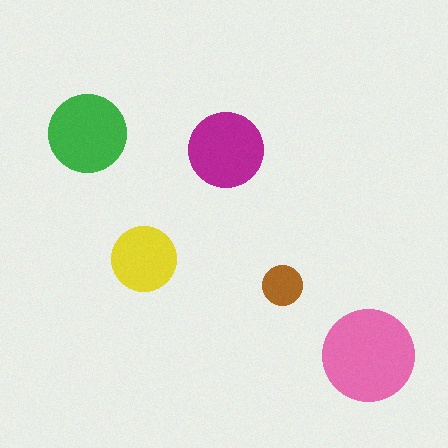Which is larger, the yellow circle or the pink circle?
The pink one.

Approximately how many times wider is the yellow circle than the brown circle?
About 1.5 times wider.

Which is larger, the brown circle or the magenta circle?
The magenta one.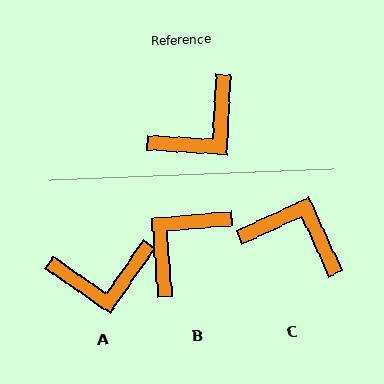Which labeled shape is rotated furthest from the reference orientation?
B, about 172 degrees away.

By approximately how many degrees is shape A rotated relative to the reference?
Approximately 31 degrees clockwise.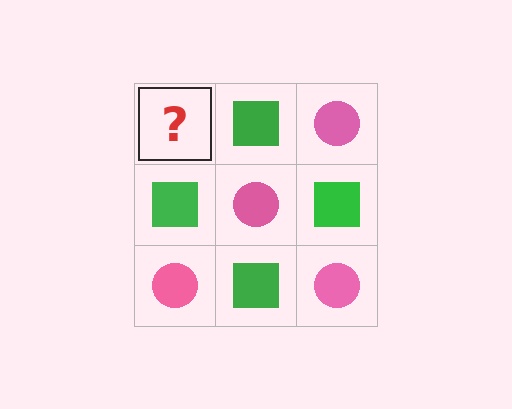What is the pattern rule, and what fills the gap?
The rule is that it alternates pink circle and green square in a checkerboard pattern. The gap should be filled with a pink circle.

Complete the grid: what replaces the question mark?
The question mark should be replaced with a pink circle.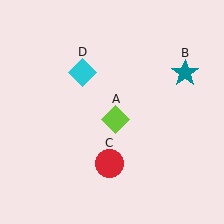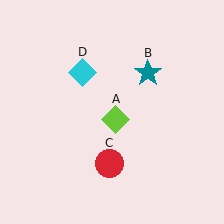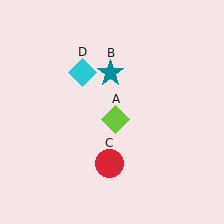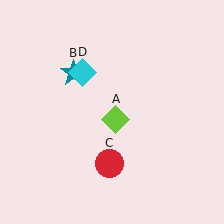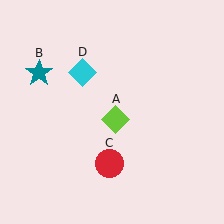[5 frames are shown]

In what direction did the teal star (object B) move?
The teal star (object B) moved left.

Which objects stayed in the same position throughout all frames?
Lime diamond (object A) and red circle (object C) and cyan diamond (object D) remained stationary.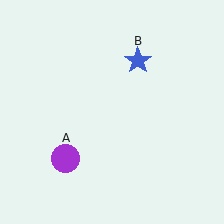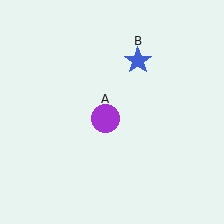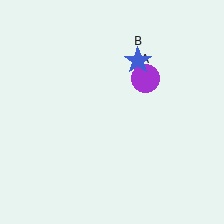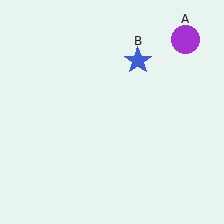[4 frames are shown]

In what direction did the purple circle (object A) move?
The purple circle (object A) moved up and to the right.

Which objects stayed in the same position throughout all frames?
Blue star (object B) remained stationary.